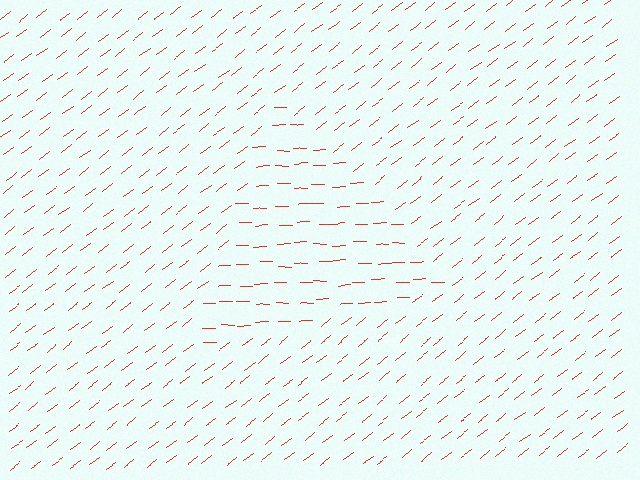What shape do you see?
I see a triangle.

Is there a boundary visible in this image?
Yes, there is a texture boundary formed by a change in line orientation.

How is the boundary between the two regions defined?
The boundary is defined purely by a change in line orientation (approximately 37 degrees difference). All lines are the same color and thickness.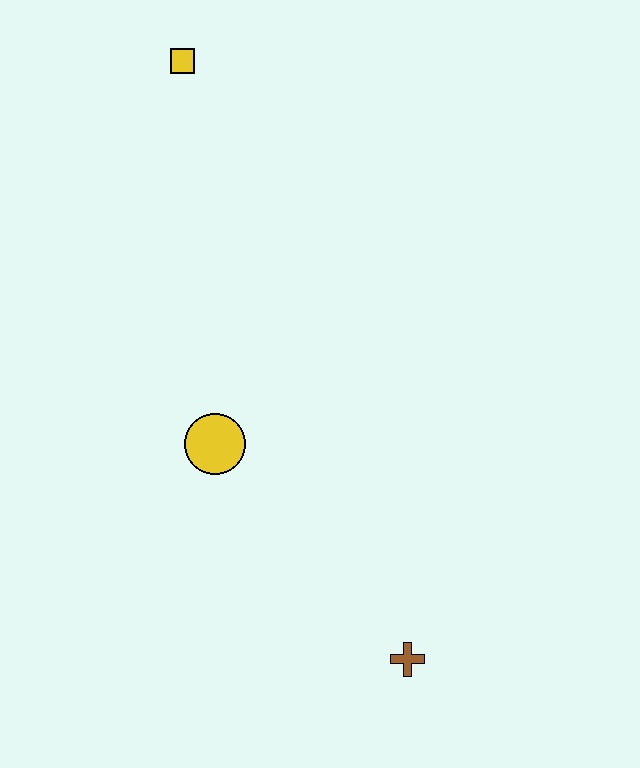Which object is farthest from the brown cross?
The yellow square is farthest from the brown cross.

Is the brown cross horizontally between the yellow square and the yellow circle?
No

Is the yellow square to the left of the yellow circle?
Yes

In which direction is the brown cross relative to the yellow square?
The brown cross is below the yellow square.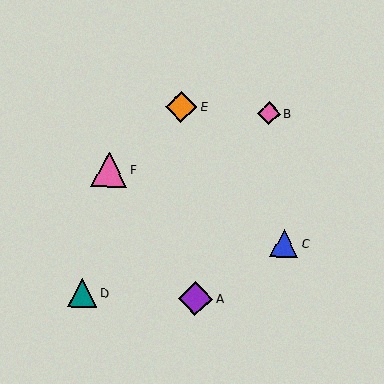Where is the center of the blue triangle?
The center of the blue triangle is at (284, 244).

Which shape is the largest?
The pink triangle (labeled F) is the largest.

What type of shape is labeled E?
Shape E is an orange diamond.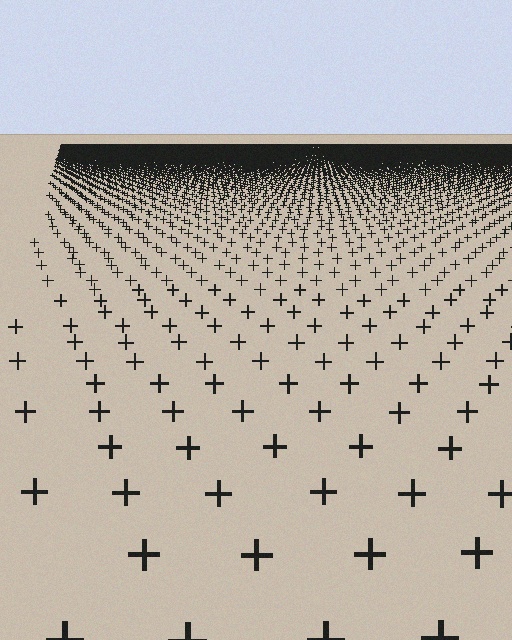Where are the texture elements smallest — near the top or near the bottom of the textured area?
Near the top.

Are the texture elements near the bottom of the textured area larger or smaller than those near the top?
Larger. Near the bottom, elements are closer to the viewer and appear at a bigger on-screen size.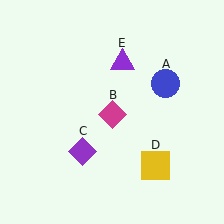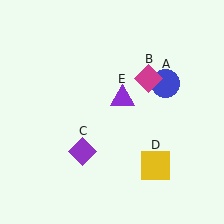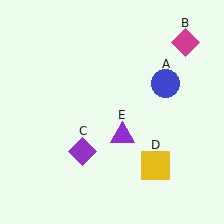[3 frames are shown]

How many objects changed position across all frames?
2 objects changed position: magenta diamond (object B), purple triangle (object E).